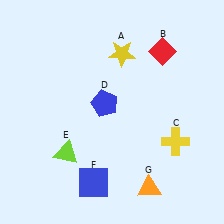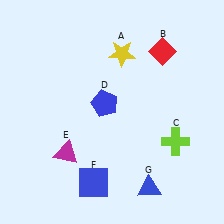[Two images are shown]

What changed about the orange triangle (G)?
In Image 1, G is orange. In Image 2, it changed to blue.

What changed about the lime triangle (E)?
In Image 1, E is lime. In Image 2, it changed to magenta.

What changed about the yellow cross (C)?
In Image 1, C is yellow. In Image 2, it changed to lime.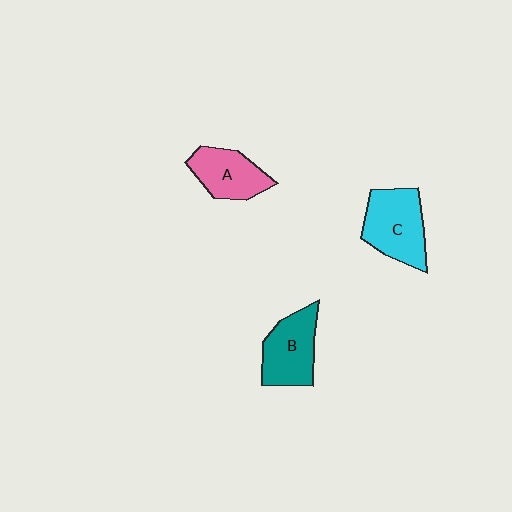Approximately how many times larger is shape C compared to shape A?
Approximately 1.3 times.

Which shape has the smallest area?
Shape A (pink).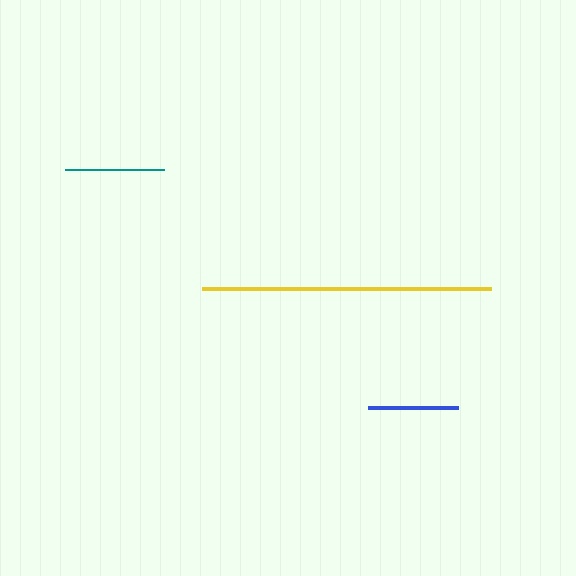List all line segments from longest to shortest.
From longest to shortest: yellow, teal, blue.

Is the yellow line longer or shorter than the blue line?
The yellow line is longer than the blue line.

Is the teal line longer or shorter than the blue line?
The teal line is longer than the blue line.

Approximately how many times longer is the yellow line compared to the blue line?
The yellow line is approximately 3.2 times the length of the blue line.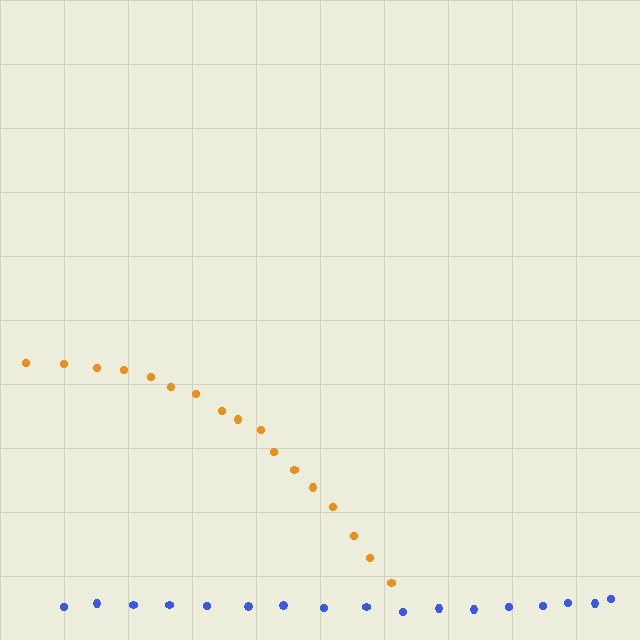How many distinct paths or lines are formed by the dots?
There are 2 distinct paths.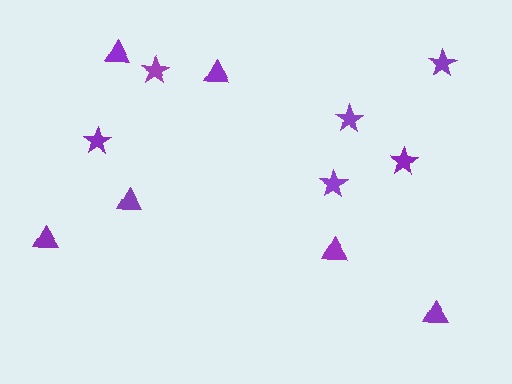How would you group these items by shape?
There are 2 groups: one group of triangles (6) and one group of stars (6).